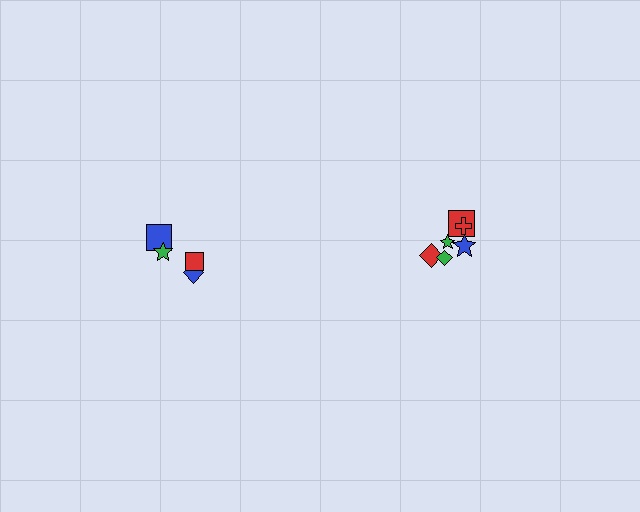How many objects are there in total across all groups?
There are 10 objects.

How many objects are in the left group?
There are 4 objects.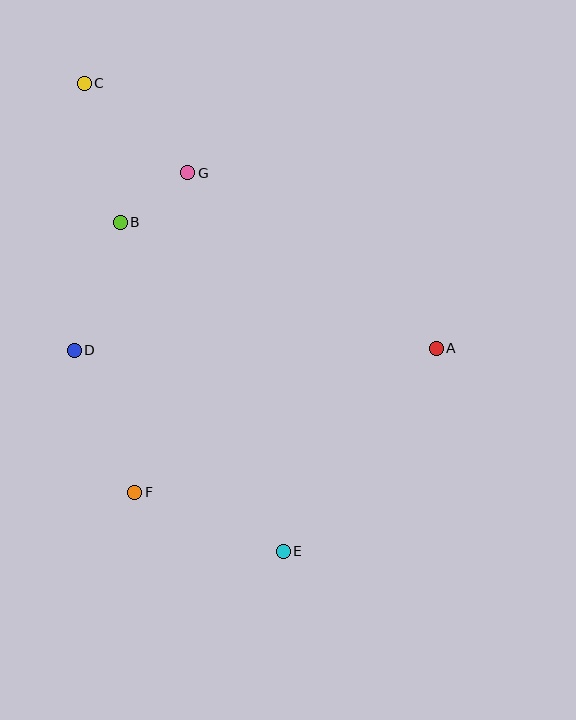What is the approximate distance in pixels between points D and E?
The distance between D and E is approximately 290 pixels.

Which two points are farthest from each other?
Points C and E are farthest from each other.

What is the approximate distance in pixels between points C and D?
The distance between C and D is approximately 267 pixels.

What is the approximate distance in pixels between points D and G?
The distance between D and G is approximately 211 pixels.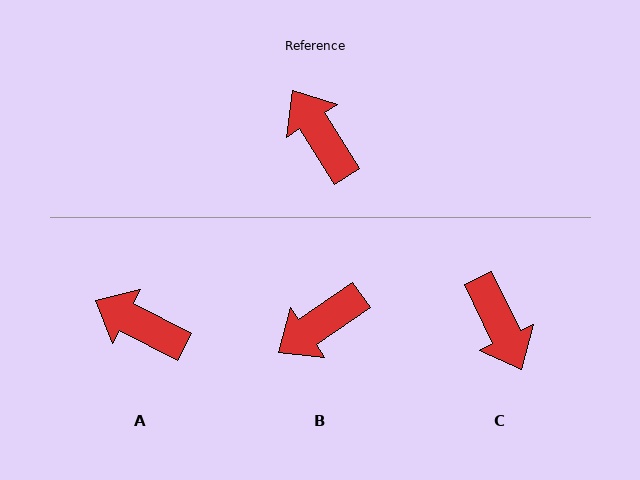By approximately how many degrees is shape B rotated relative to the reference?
Approximately 92 degrees counter-clockwise.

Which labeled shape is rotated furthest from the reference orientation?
C, about 173 degrees away.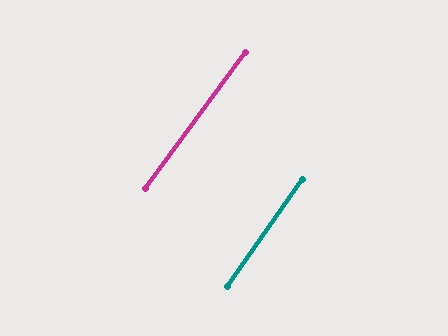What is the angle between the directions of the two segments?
Approximately 1 degree.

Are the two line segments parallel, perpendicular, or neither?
Parallel — their directions differ by only 1.0°.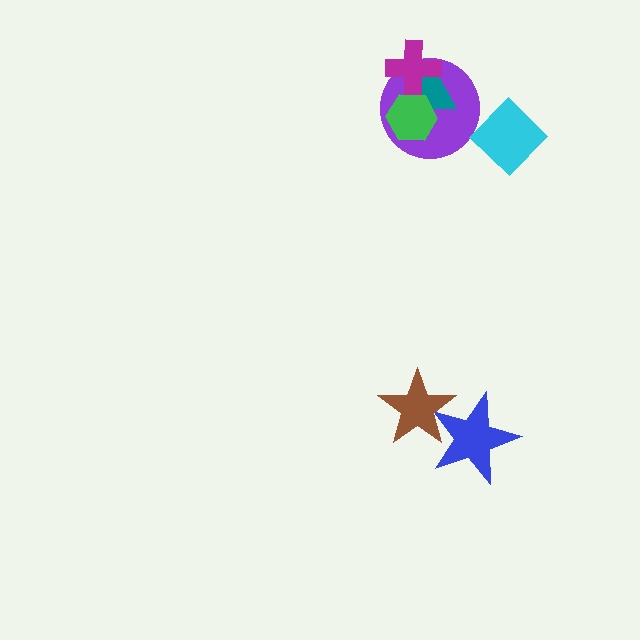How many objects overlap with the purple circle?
3 objects overlap with the purple circle.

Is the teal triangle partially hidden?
Yes, it is partially covered by another shape.